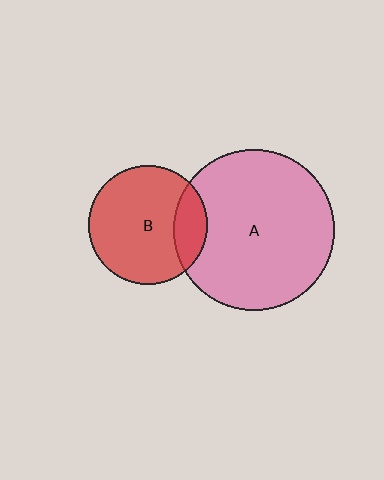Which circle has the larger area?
Circle A (pink).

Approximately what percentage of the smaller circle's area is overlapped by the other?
Approximately 20%.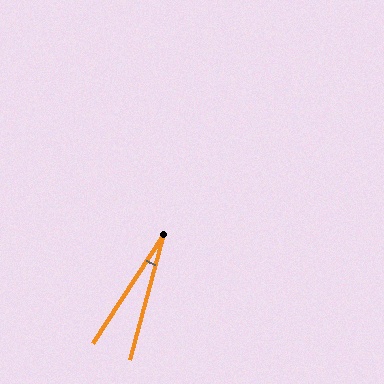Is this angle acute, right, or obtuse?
It is acute.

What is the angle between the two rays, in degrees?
Approximately 18 degrees.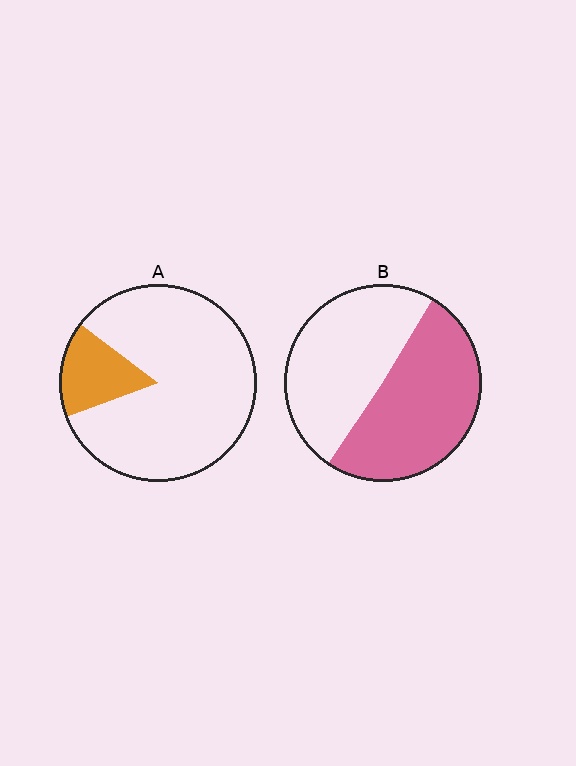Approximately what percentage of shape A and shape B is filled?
A is approximately 15% and B is approximately 50%.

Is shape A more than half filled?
No.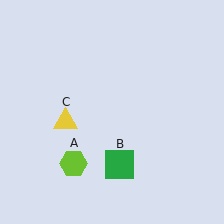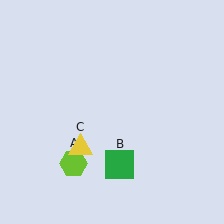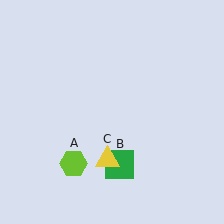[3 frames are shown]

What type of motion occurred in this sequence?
The yellow triangle (object C) rotated counterclockwise around the center of the scene.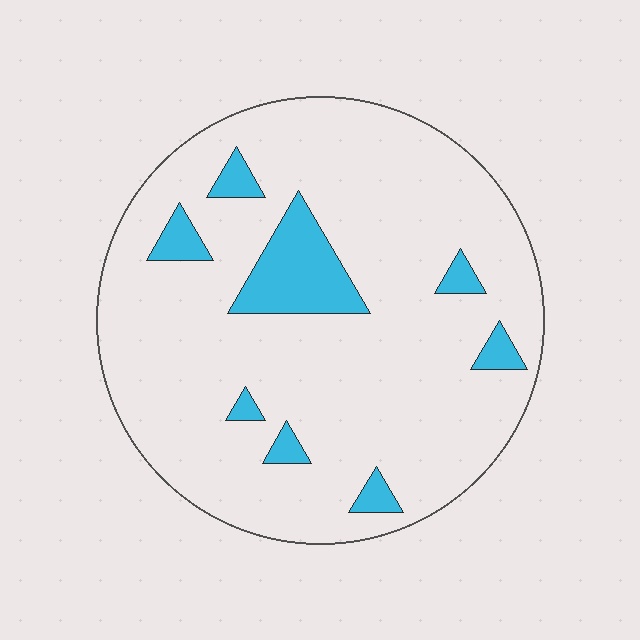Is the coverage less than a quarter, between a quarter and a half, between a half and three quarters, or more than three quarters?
Less than a quarter.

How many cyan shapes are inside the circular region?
8.